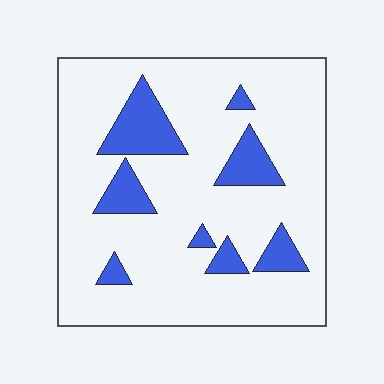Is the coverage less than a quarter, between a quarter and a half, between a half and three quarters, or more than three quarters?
Less than a quarter.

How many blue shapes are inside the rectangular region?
8.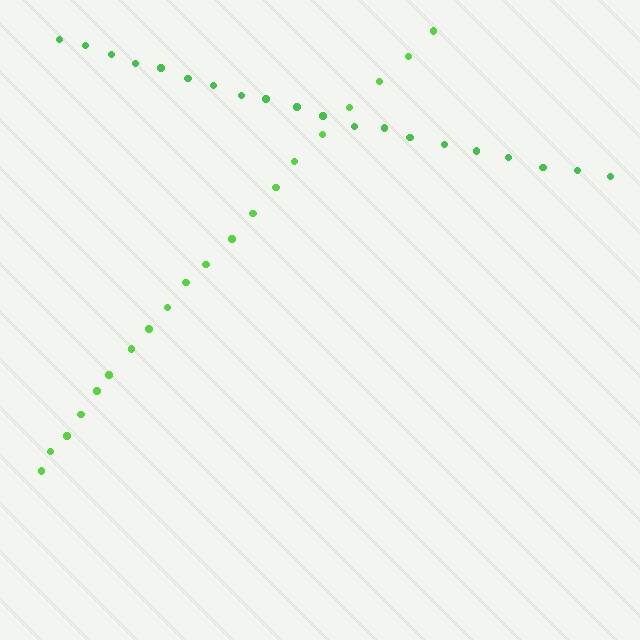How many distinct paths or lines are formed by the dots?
There are 2 distinct paths.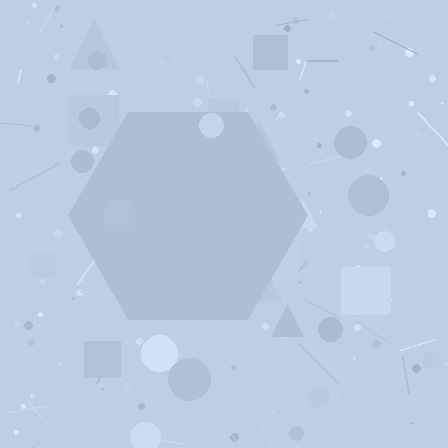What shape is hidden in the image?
A hexagon is hidden in the image.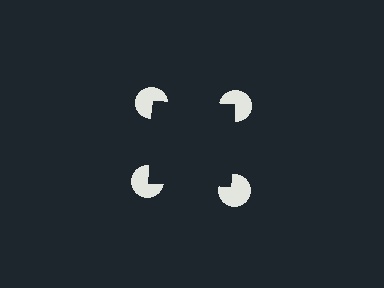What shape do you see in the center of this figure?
An illusory square — its edges are inferred from the aligned wedge cuts in the pac-man discs, not physically drawn.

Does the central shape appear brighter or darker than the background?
It typically appears slightly darker than the background, even though no actual brightness change is drawn.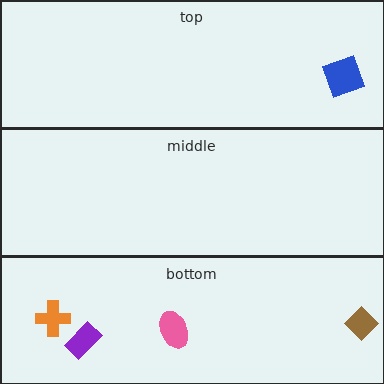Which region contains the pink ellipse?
The bottom region.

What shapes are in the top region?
The blue square.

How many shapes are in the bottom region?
4.